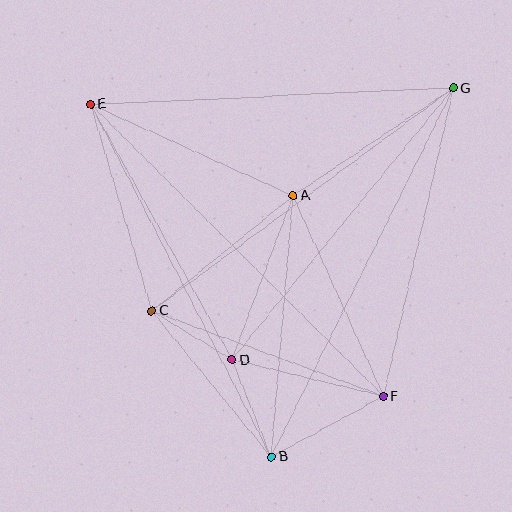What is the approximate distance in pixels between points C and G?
The distance between C and G is approximately 375 pixels.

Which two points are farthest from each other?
Points E and F are farthest from each other.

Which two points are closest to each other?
Points C and D are closest to each other.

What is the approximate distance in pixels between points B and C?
The distance between B and C is approximately 188 pixels.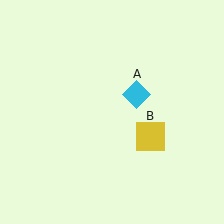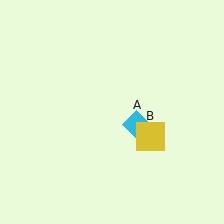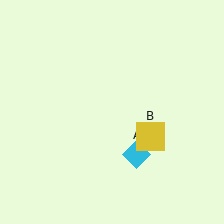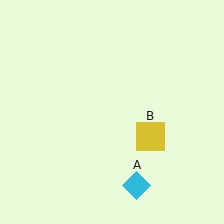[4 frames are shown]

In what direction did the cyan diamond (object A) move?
The cyan diamond (object A) moved down.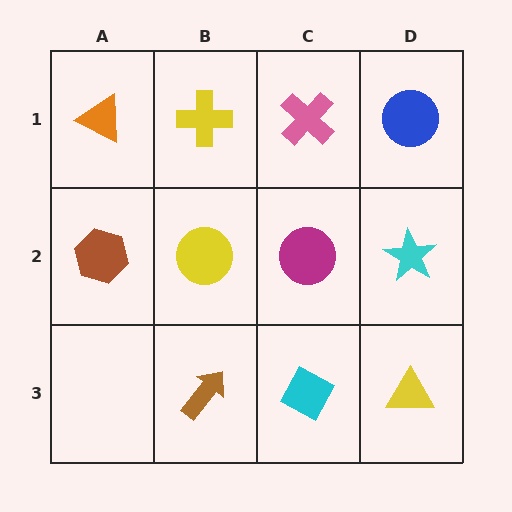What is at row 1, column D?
A blue circle.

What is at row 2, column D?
A cyan star.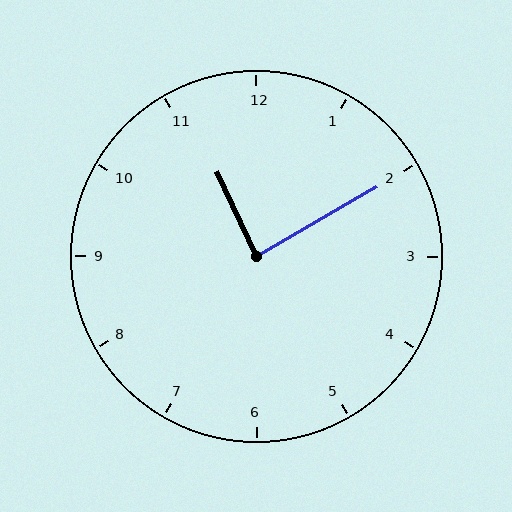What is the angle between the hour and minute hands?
Approximately 85 degrees.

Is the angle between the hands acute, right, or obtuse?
It is right.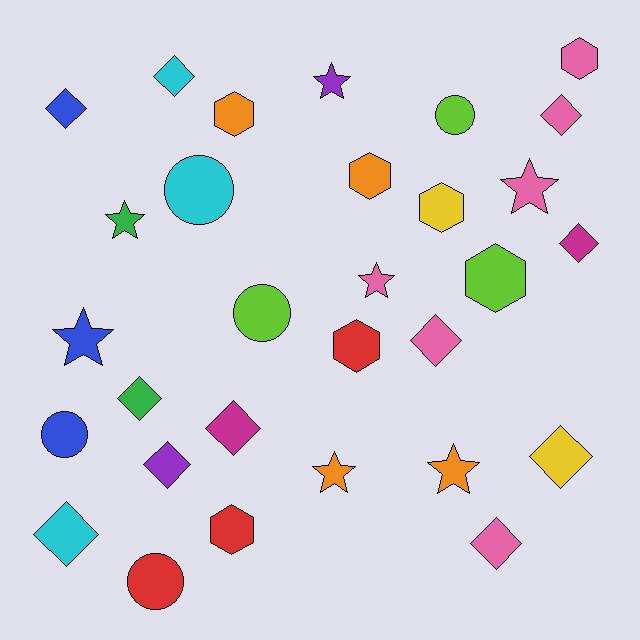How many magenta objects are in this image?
There are 2 magenta objects.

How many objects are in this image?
There are 30 objects.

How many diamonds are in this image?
There are 11 diamonds.